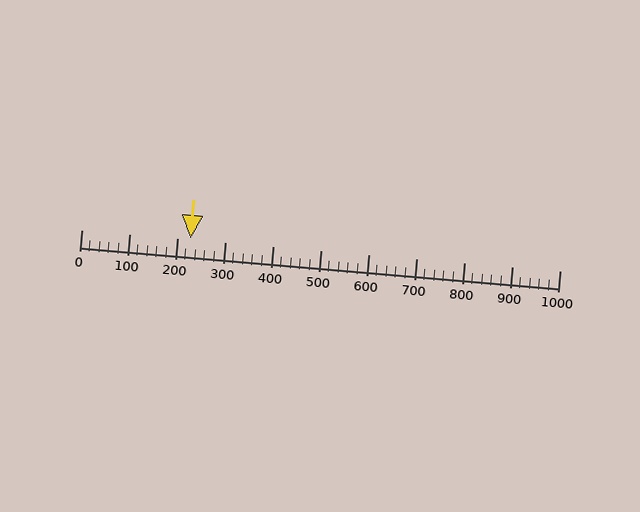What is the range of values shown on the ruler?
The ruler shows values from 0 to 1000.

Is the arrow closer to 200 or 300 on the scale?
The arrow is closer to 200.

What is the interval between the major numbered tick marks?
The major tick marks are spaced 100 units apart.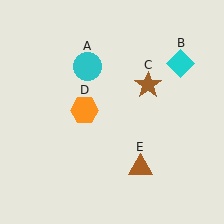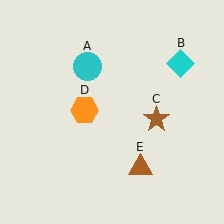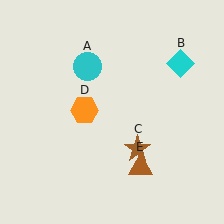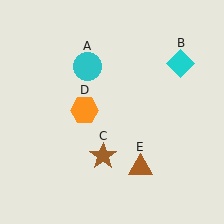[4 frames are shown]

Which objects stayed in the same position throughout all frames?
Cyan circle (object A) and cyan diamond (object B) and orange hexagon (object D) and brown triangle (object E) remained stationary.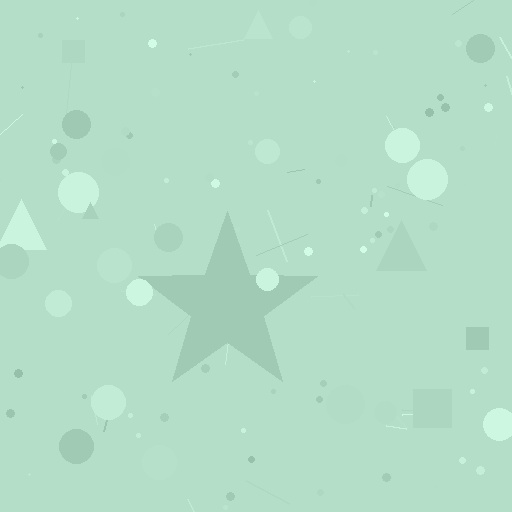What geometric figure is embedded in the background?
A star is embedded in the background.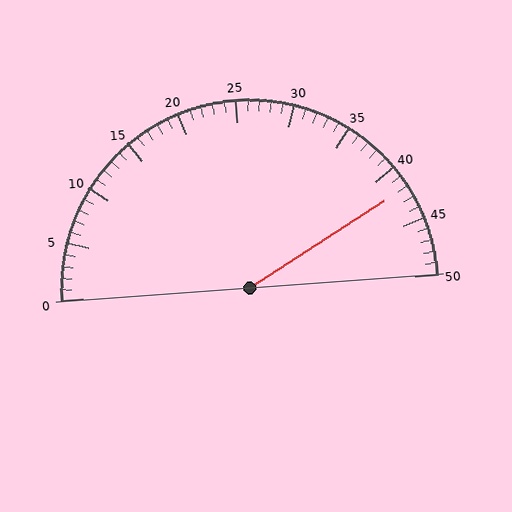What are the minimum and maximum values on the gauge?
The gauge ranges from 0 to 50.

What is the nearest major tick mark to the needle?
The nearest major tick mark is 40.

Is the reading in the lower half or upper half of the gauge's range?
The reading is in the upper half of the range (0 to 50).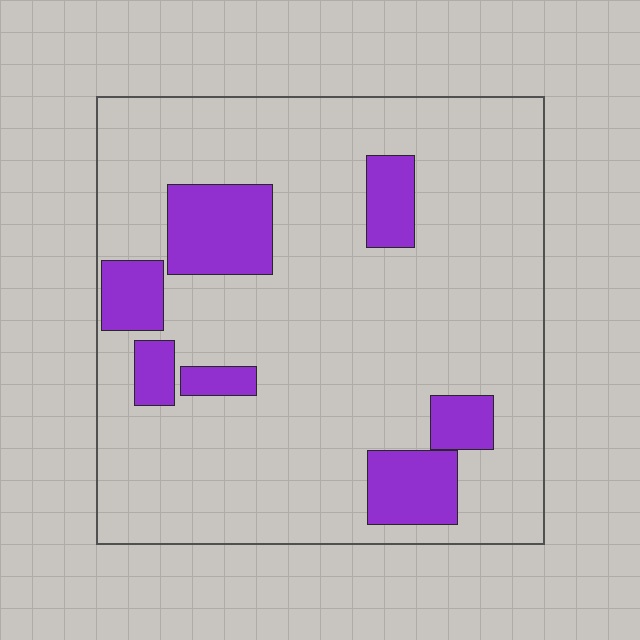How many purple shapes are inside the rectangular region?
7.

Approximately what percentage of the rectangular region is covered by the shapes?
Approximately 15%.